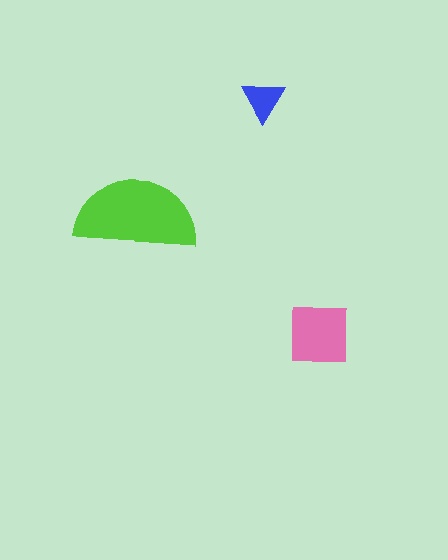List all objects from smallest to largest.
The blue triangle, the pink square, the lime semicircle.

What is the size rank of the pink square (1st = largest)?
2nd.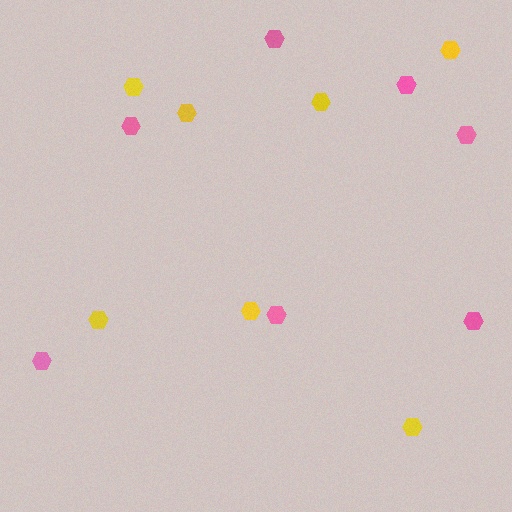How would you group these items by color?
There are 2 groups: one group of pink hexagons (7) and one group of yellow hexagons (7).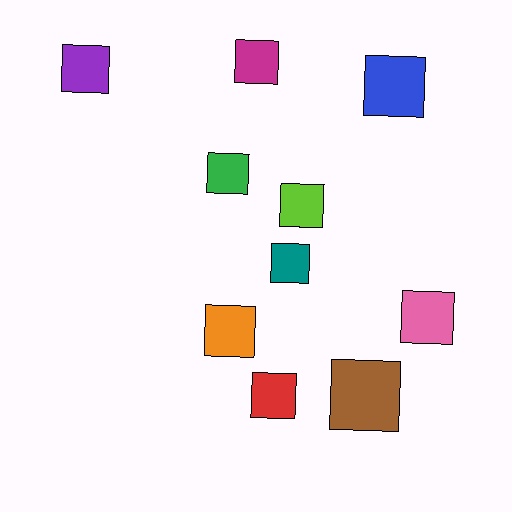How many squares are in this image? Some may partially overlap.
There are 10 squares.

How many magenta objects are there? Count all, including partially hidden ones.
There is 1 magenta object.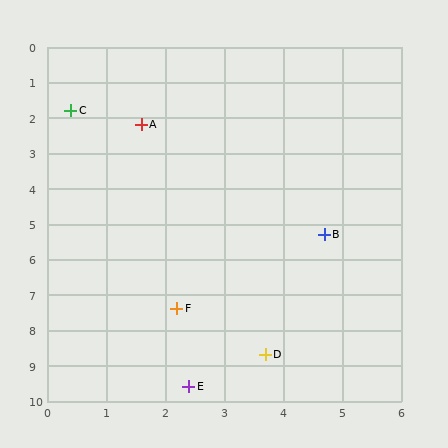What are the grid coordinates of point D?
Point D is at approximately (3.7, 8.7).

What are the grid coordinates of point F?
Point F is at approximately (2.2, 7.4).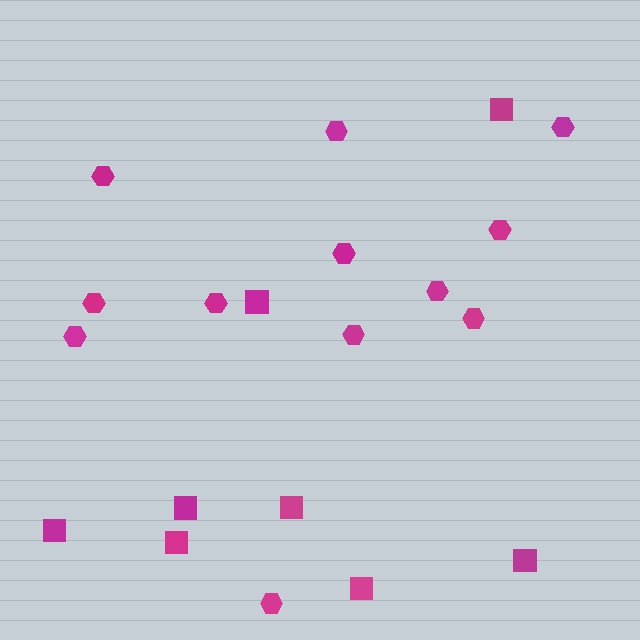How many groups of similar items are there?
There are 2 groups: one group of squares (8) and one group of hexagons (12).